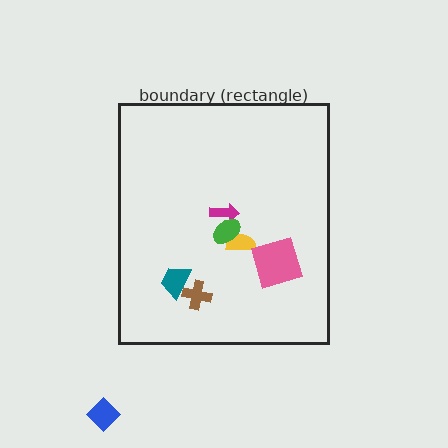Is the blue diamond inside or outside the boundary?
Outside.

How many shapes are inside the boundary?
6 inside, 1 outside.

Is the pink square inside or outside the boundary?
Inside.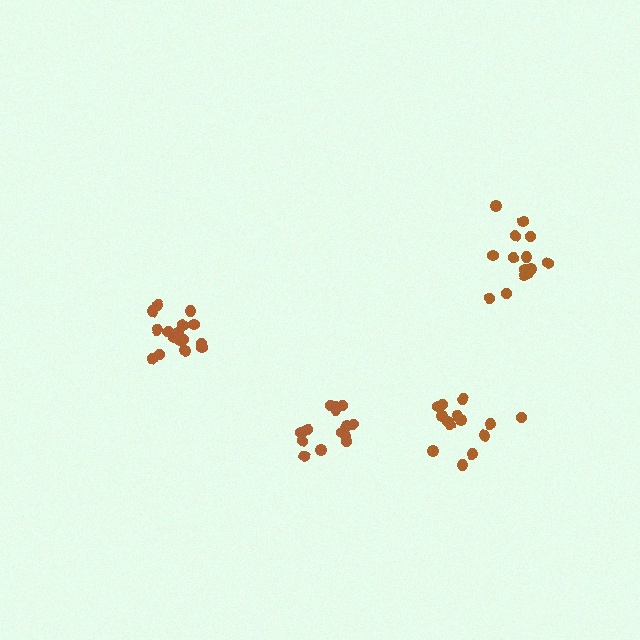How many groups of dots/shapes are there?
There are 4 groups.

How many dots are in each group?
Group 1: 14 dots, Group 2: 17 dots, Group 3: 14 dots, Group 4: 14 dots (59 total).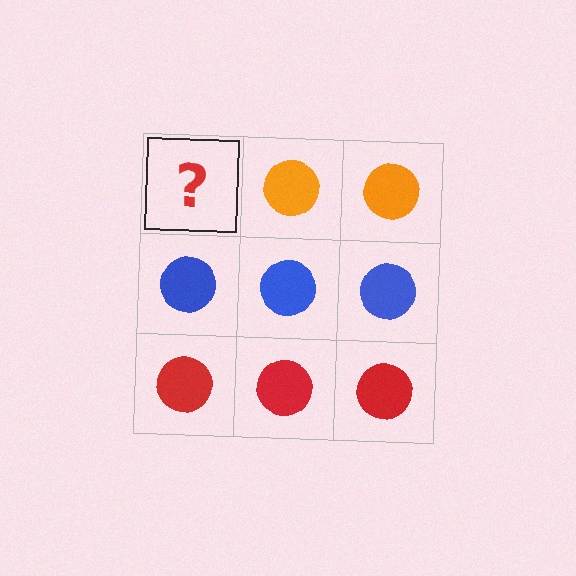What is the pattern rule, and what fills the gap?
The rule is that each row has a consistent color. The gap should be filled with an orange circle.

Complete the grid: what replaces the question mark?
The question mark should be replaced with an orange circle.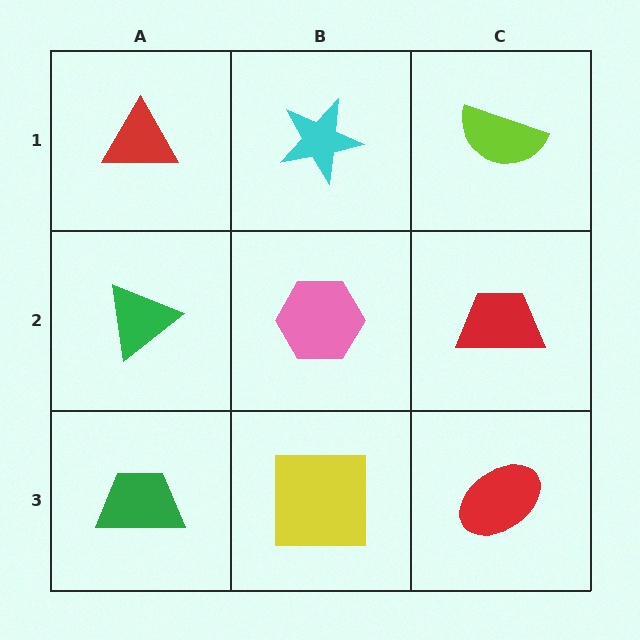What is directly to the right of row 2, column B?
A red trapezoid.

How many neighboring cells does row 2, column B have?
4.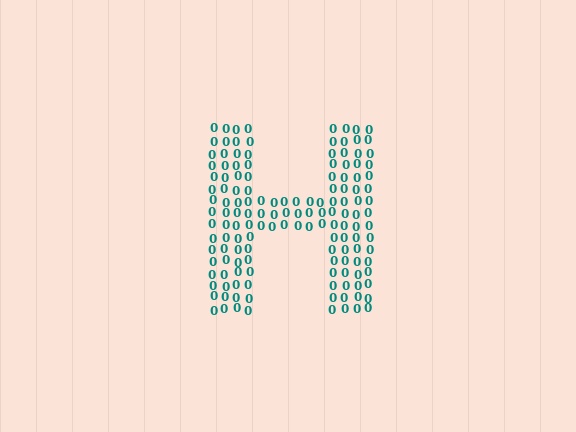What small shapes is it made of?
It is made of small digit 0's.